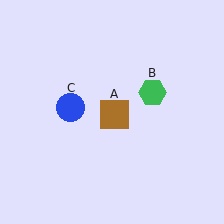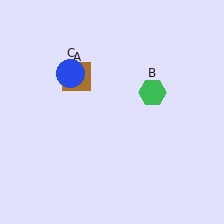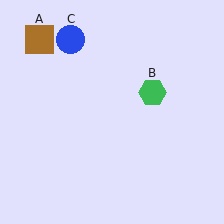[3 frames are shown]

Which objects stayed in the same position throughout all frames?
Green hexagon (object B) remained stationary.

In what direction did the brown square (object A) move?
The brown square (object A) moved up and to the left.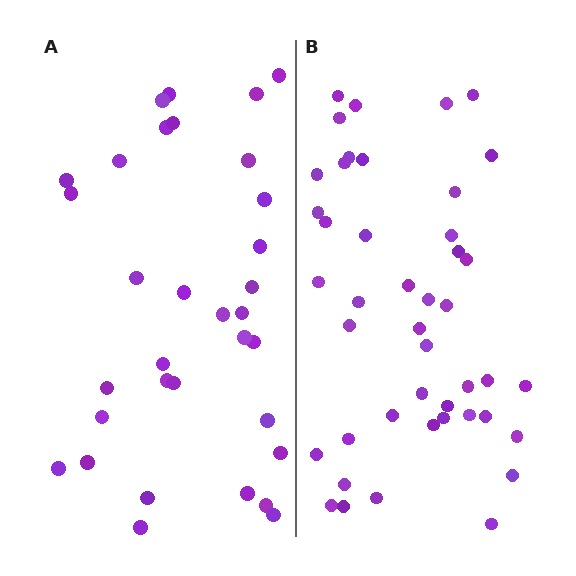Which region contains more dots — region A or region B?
Region B (the right region) has more dots.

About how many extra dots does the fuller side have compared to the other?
Region B has roughly 12 or so more dots than region A.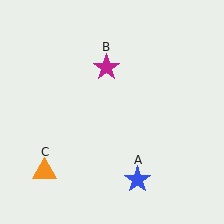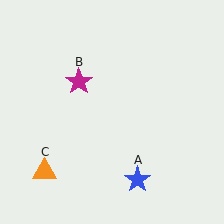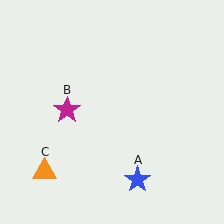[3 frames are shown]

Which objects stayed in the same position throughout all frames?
Blue star (object A) and orange triangle (object C) remained stationary.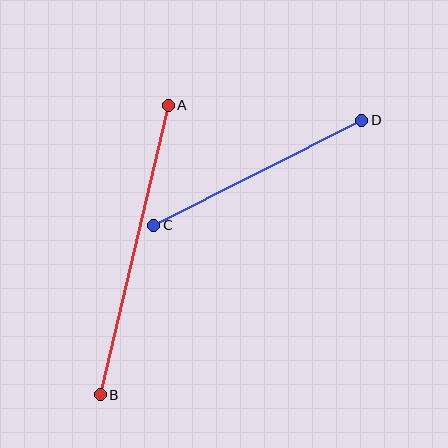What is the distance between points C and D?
The distance is approximately 233 pixels.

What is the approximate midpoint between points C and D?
The midpoint is at approximately (258, 173) pixels.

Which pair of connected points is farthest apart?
Points A and B are farthest apart.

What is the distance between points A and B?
The distance is approximately 297 pixels.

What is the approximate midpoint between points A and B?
The midpoint is at approximately (134, 250) pixels.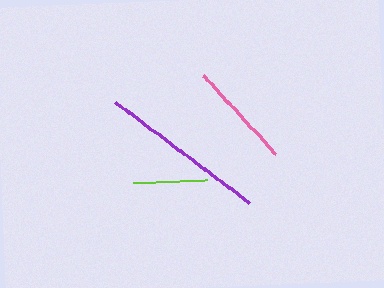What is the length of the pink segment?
The pink segment is approximately 107 pixels long.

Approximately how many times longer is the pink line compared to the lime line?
The pink line is approximately 1.4 times the length of the lime line.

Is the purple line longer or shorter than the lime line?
The purple line is longer than the lime line.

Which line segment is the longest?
The purple line is the longest at approximately 168 pixels.